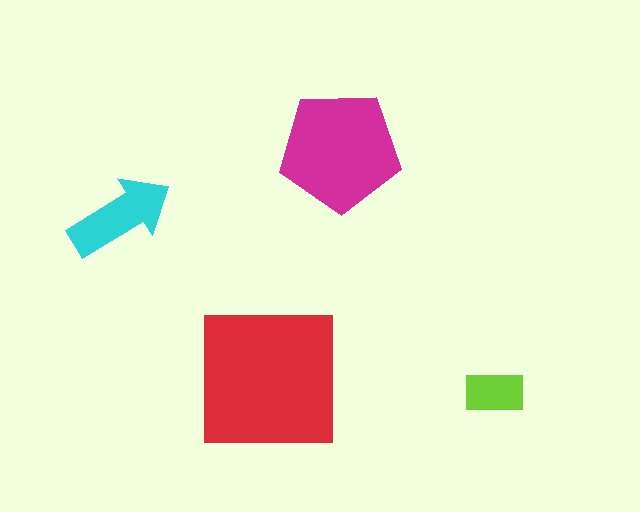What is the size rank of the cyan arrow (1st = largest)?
3rd.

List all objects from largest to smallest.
The red square, the magenta pentagon, the cyan arrow, the lime rectangle.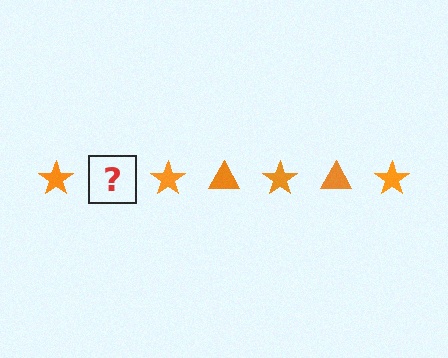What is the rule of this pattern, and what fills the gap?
The rule is that the pattern cycles through star, triangle shapes in orange. The gap should be filled with an orange triangle.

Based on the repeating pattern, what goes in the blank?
The blank should be an orange triangle.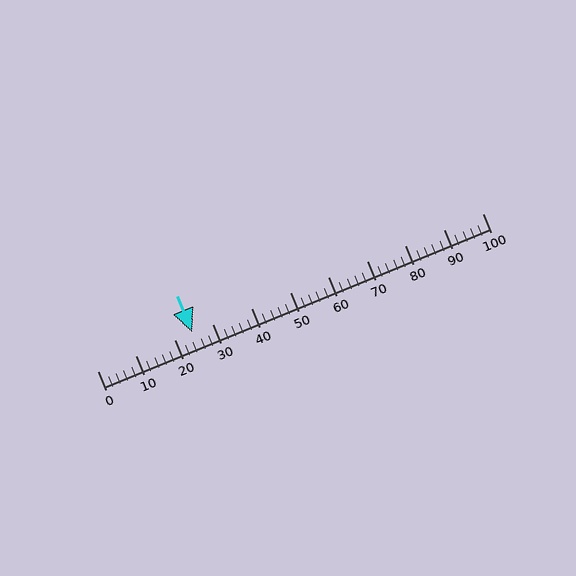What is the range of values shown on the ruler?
The ruler shows values from 0 to 100.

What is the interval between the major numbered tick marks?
The major tick marks are spaced 10 units apart.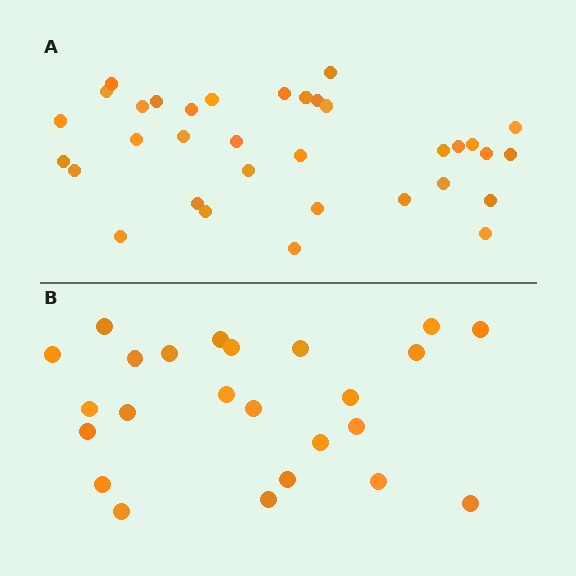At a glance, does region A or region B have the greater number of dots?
Region A (the top region) has more dots.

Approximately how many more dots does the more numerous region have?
Region A has roughly 10 or so more dots than region B.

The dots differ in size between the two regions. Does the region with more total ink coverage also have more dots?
No. Region B has more total ink coverage because its dots are larger, but region A actually contains more individual dots. Total area can be misleading — the number of items is what matters here.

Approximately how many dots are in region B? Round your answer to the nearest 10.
About 20 dots. (The exact count is 24, which rounds to 20.)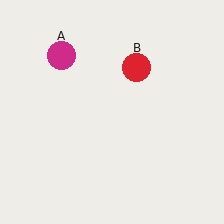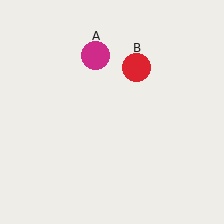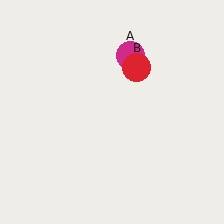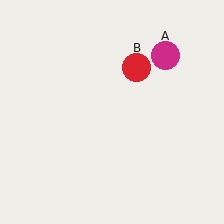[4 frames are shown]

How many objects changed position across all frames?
1 object changed position: magenta circle (object A).